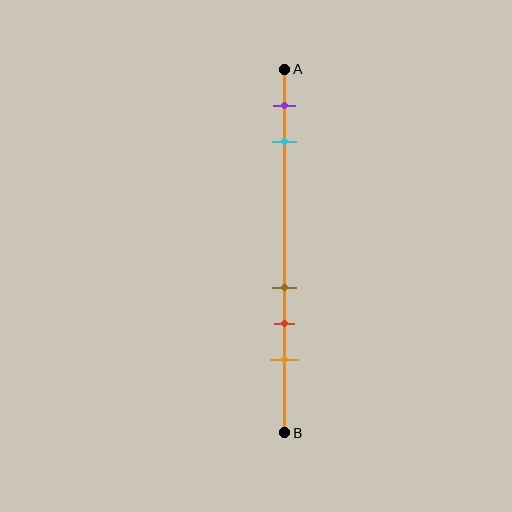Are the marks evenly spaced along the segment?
No, the marks are not evenly spaced.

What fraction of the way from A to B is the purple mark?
The purple mark is approximately 10% (0.1) of the way from A to B.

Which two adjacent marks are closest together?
The brown and red marks are the closest adjacent pair.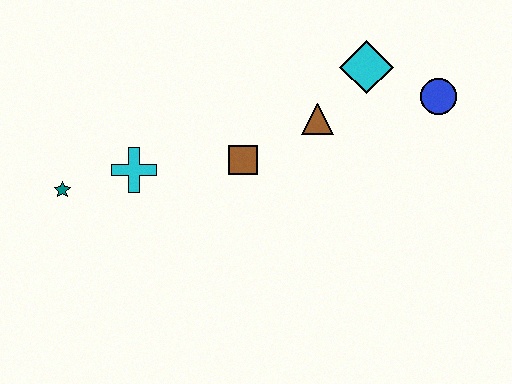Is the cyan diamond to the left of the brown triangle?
No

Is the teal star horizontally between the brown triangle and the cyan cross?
No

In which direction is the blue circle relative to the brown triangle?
The blue circle is to the right of the brown triangle.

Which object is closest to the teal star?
The cyan cross is closest to the teal star.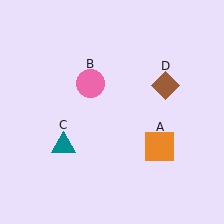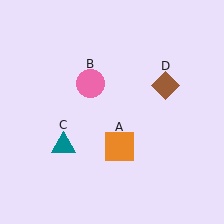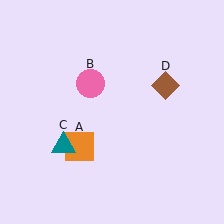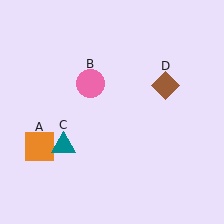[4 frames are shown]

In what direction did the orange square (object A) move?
The orange square (object A) moved left.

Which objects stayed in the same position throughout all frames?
Pink circle (object B) and teal triangle (object C) and brown diamond (object D) remained stationary.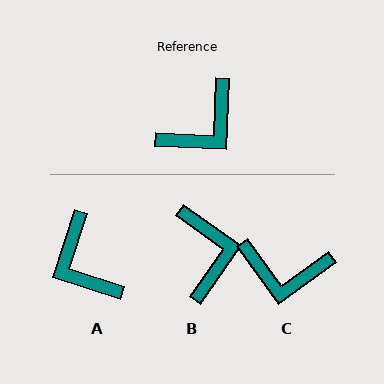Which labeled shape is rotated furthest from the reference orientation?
A, about 106 degrees away.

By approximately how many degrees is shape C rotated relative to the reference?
Approximately 51 degrees clockwise.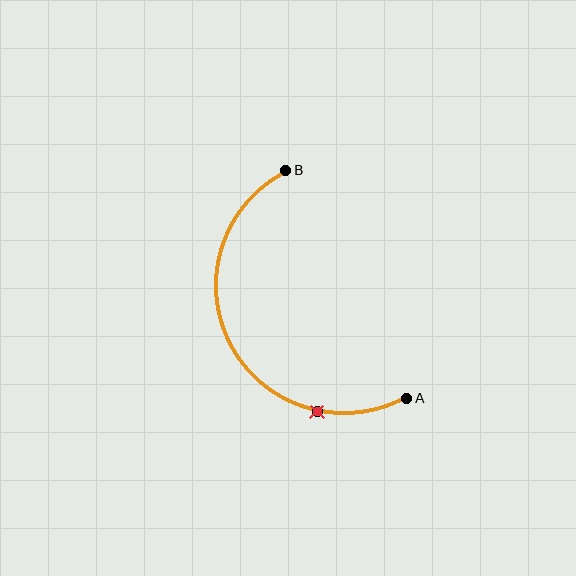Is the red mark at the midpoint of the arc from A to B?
No. The red mark lies on the arc but is closer to endpoint A. The arc midpoint would be at the point on the curve equidistant along the arc from both A and B.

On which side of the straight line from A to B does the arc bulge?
The arc bulges to the left of the straight line connecting A and B.